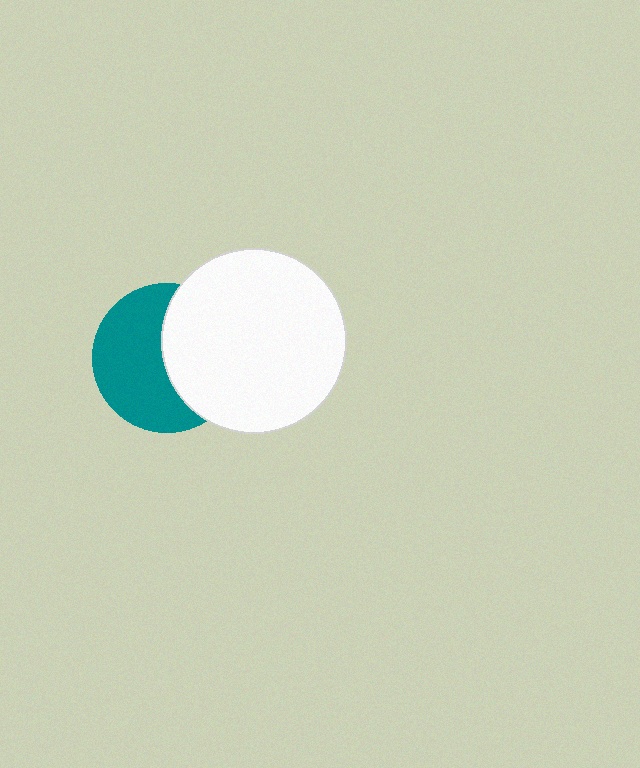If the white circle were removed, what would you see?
You would see the complete teal circle.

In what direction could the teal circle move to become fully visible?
The teal circle could move left. That would shift it out from behind the white circle entirely.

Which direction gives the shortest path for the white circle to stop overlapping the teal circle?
Moving right gives the shortest separation.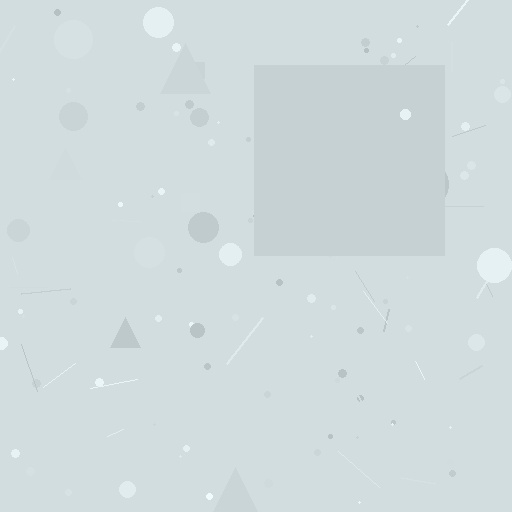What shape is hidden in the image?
A square is hidden in the image.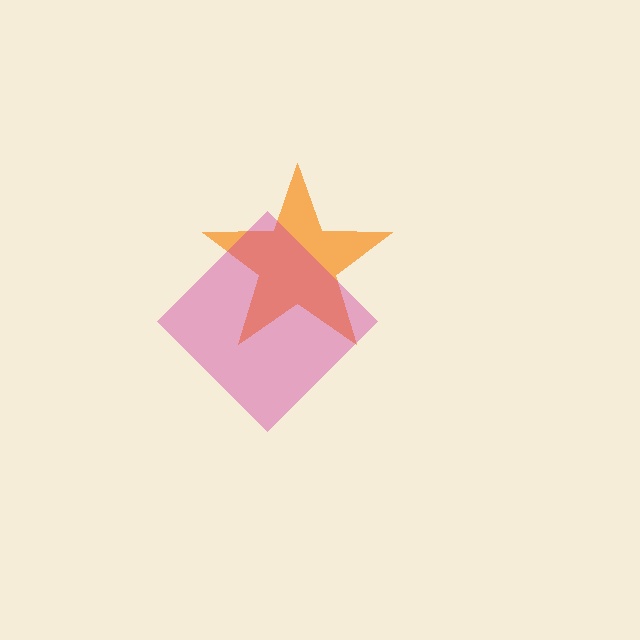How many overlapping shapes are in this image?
There are 2 overlapping shapes in the image.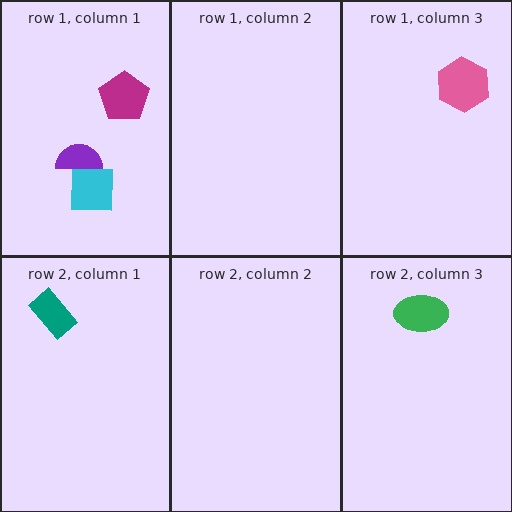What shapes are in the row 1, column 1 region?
The purple semicircle, the magenta pentagon, the cyan square.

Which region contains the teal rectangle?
The row 2, column 1 region.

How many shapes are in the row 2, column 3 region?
1.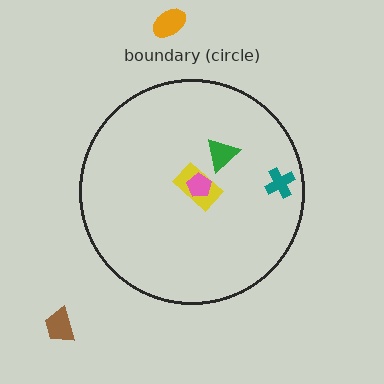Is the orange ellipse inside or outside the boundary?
Outside.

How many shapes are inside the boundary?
4 inside, 2 outside.